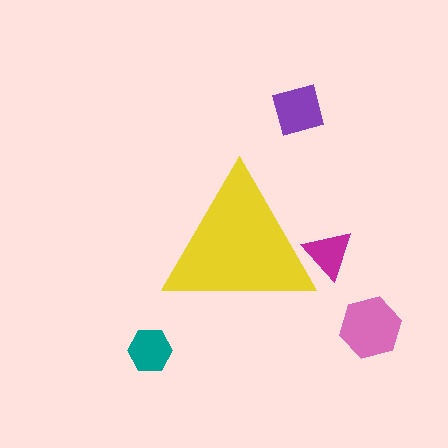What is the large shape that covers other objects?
A yellow triangle.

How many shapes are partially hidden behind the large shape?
1 shape is partially hidden.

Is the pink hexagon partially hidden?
No, the pink hexagon is fully visible.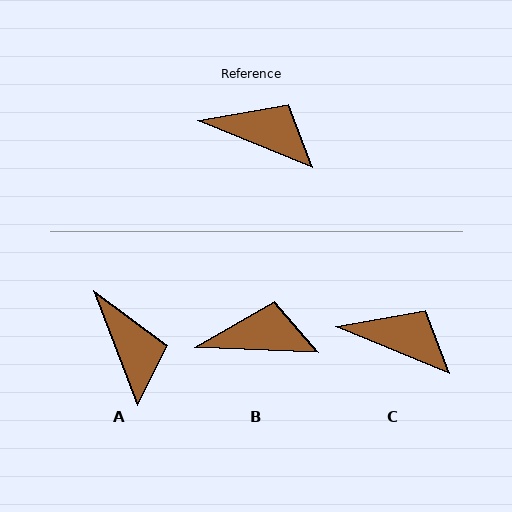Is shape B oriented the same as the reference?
No, it is off by about 20 degrees.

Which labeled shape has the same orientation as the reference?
C.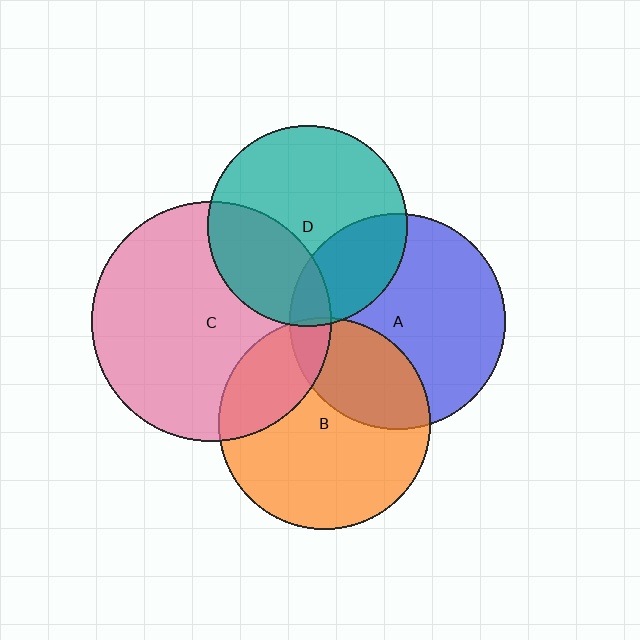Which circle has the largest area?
Circle C (pink).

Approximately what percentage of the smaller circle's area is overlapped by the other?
Approximately 25%.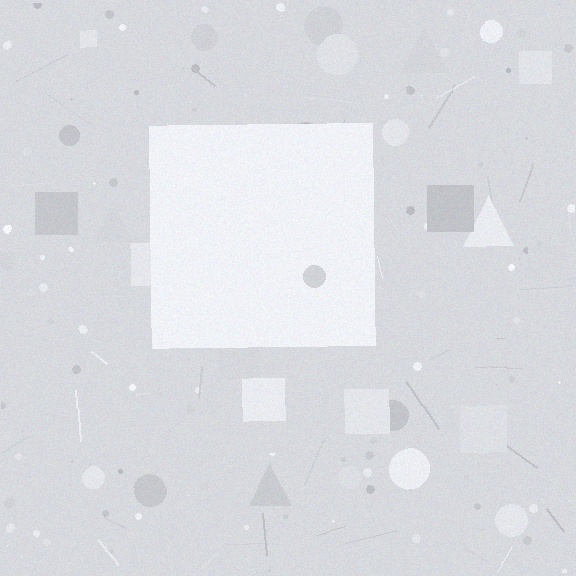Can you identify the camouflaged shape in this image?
The camouflaged shape is a square.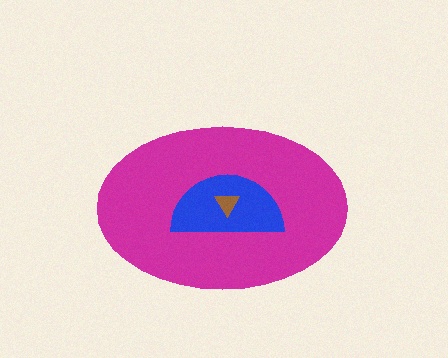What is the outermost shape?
The magenta ellipse.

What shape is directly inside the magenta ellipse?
The blue semicircle.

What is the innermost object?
The brown triangle.